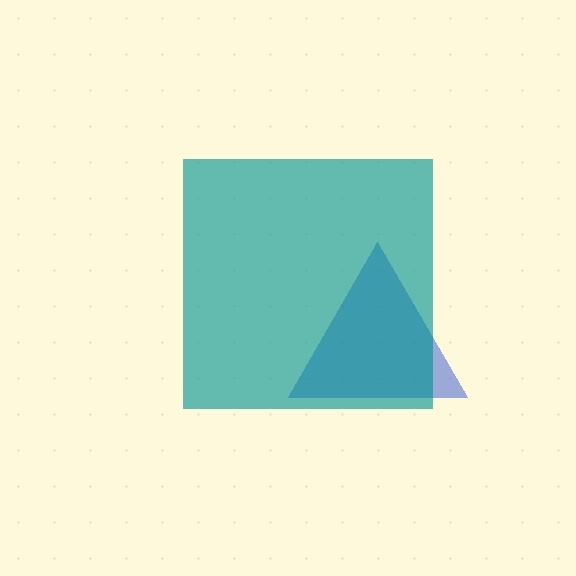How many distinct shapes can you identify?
There are 2 distinct shapes: a blue triangle, a teal square.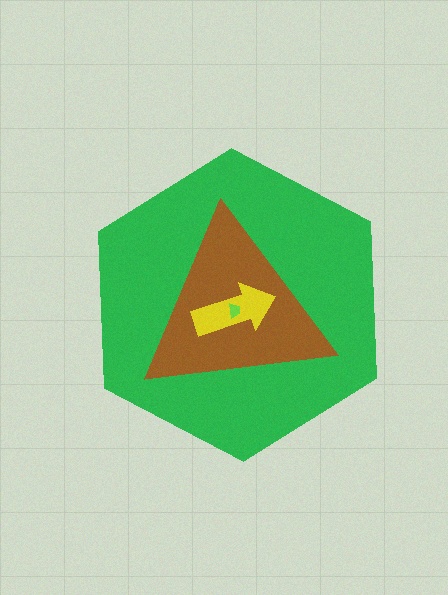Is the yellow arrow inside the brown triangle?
Yes.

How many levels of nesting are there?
4.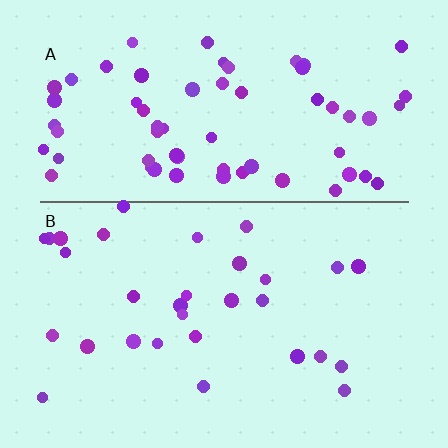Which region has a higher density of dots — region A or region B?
A (the top).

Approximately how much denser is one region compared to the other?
Approximately 2.2× — region A over region B.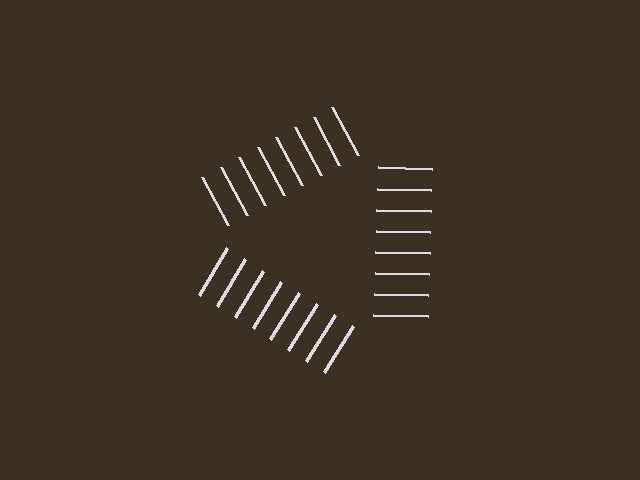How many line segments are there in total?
24 — 8 along each of the 3 edges.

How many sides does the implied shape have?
3 sides — the line-ends trace a triangle.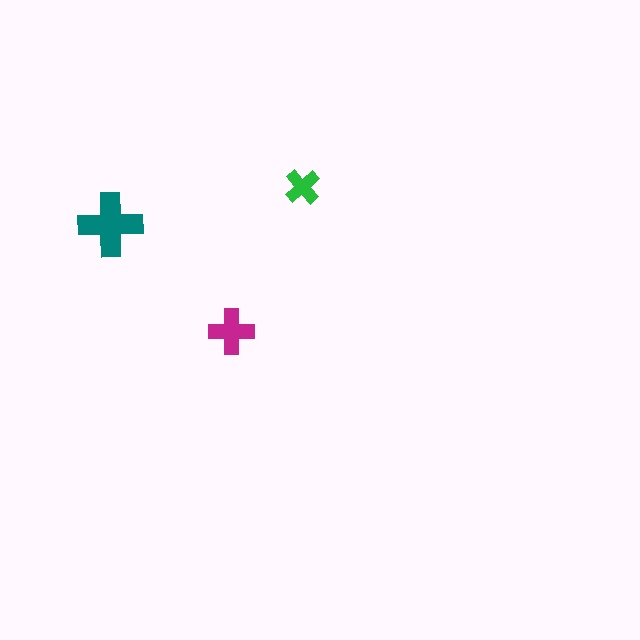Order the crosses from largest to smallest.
the teal one, the magenta one, the green one.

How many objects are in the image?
There are 3 objects in the image.